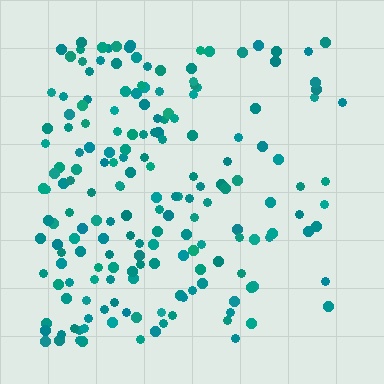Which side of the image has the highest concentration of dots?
The left.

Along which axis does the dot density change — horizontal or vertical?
Horizontal.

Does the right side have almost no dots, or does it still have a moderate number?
Still a moderate number, just noticeably fewer than the left.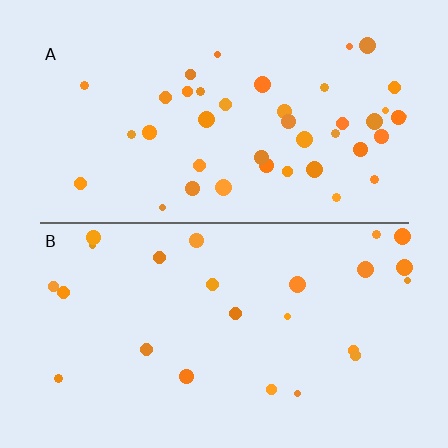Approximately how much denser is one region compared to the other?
Approximately 1.7× — region A over region B.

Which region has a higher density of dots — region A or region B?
A (the top).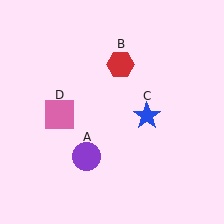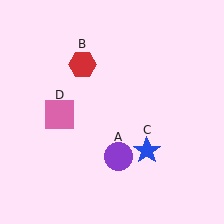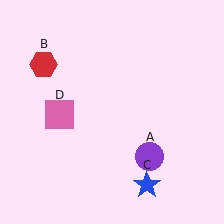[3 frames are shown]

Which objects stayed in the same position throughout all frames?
Pink square (object D) remained stationary.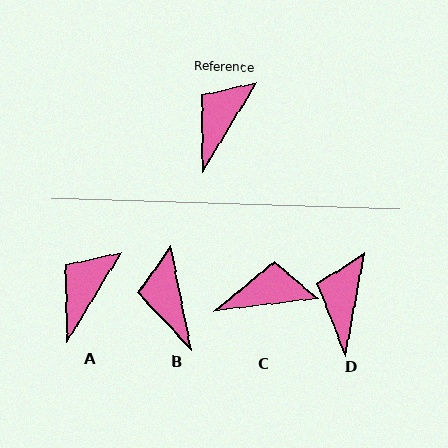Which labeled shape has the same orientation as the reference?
A.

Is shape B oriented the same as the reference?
No, it is off by about 42 degrees.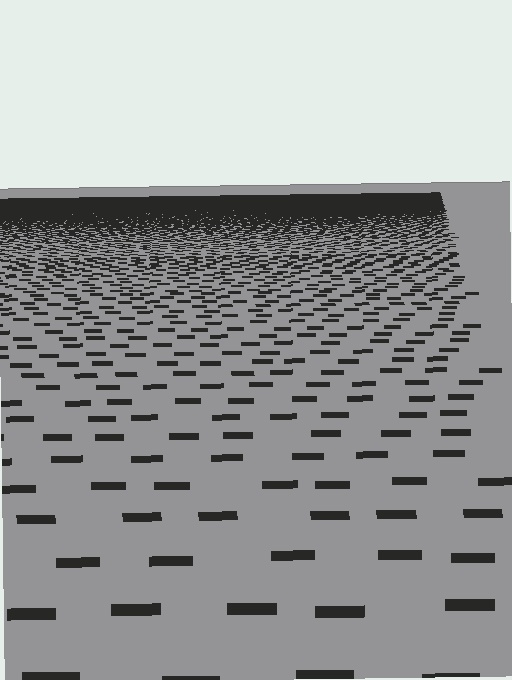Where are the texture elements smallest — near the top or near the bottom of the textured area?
Near the top.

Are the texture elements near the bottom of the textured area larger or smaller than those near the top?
Larger. Near the bottom, elements are closer to the viewer and appear at a bigger on-screen size.